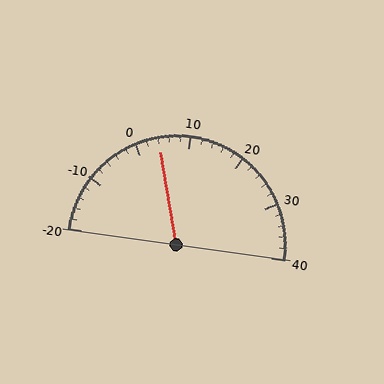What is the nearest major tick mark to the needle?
The nearest major tick mark is 0.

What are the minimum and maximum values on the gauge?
The gauge ranges from -20 to 40.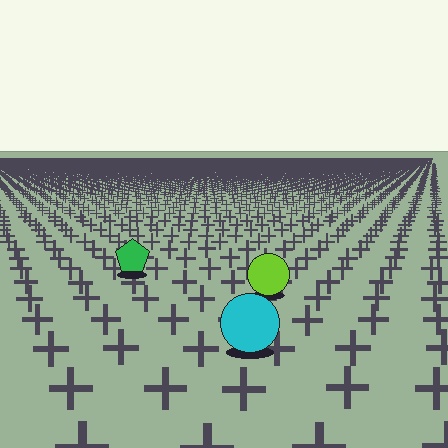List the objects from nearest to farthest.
From nearest to farthest: the cyan circle, the lime circle, the green pentagon.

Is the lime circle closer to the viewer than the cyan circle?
No. The cyan circle is closer — you can tell from the texture gradient: the ground texture is coarser near it.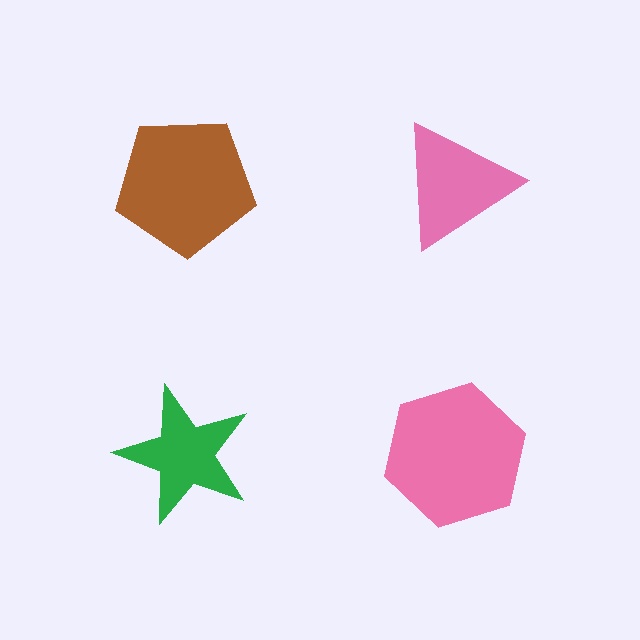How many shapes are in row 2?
2 shapes.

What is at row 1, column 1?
A brown pentagon.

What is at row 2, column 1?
A green star.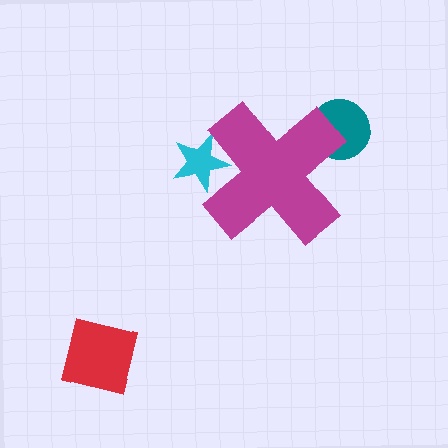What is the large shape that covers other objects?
A magenta cross.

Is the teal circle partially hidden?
Yes, the teal circle is partially hidden behind the magenta cross.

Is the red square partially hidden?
No, the red square is fully visible.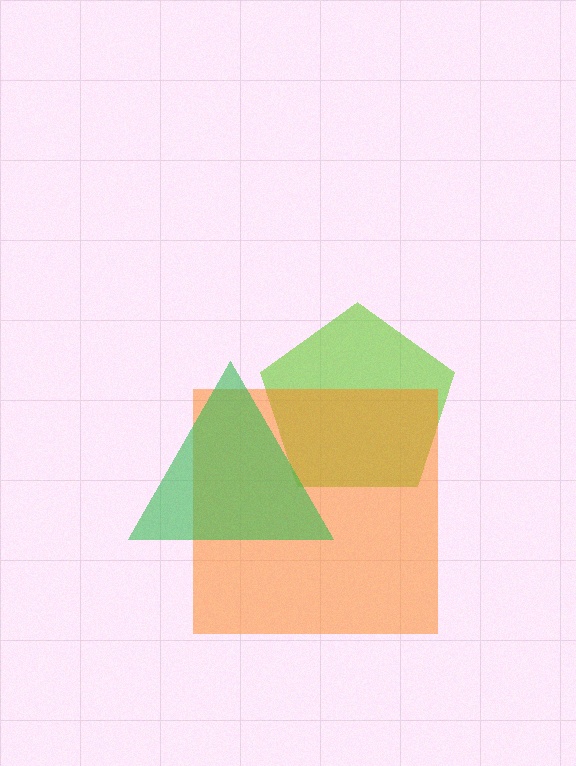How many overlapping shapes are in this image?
There are 3 overlapping shapes in the image.